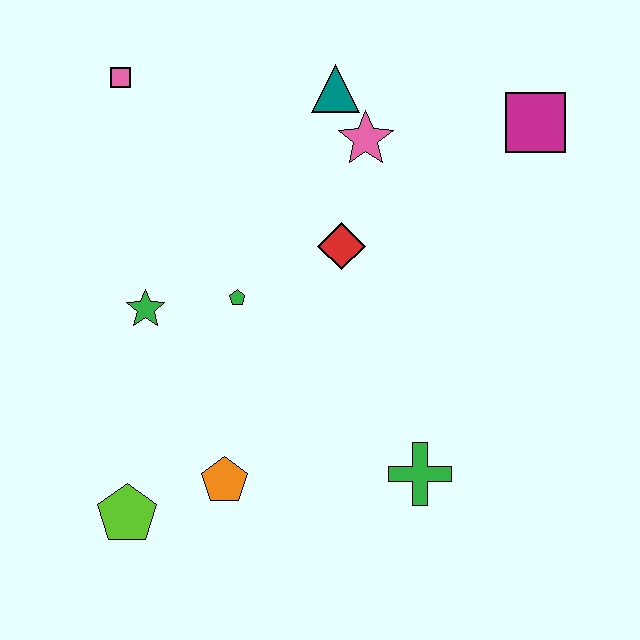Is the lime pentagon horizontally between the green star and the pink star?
No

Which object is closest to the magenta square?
The pink star is closest to the magenta square.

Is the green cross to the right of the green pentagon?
Yes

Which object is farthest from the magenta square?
The lime pentagon is farthest from the magenta square.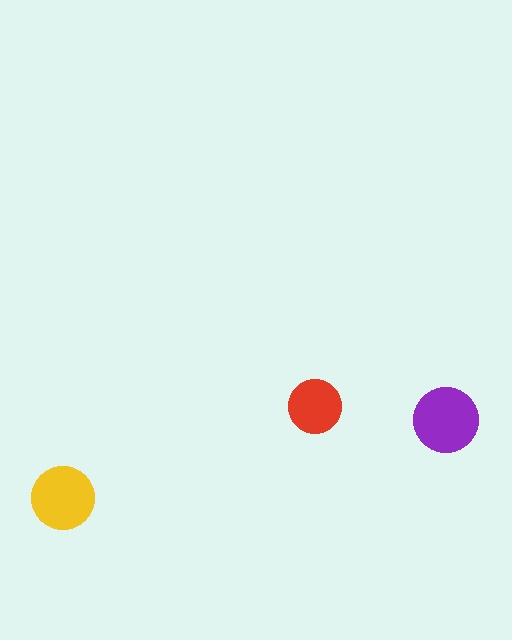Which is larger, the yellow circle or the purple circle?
The purple one.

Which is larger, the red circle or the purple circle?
The purple one.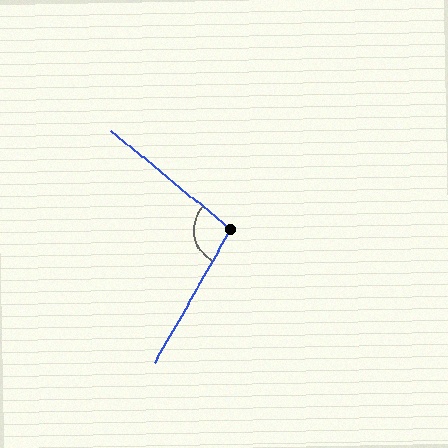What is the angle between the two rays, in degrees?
Approximately 100 degrees.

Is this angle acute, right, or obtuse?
It is obtuse.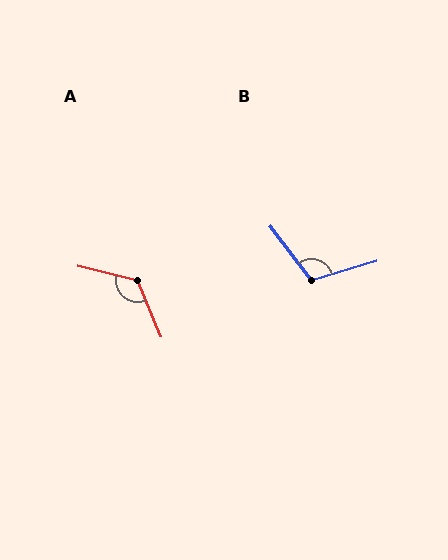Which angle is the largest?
A, at approximately 126 degrees.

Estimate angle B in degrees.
Approximately 110 degrees.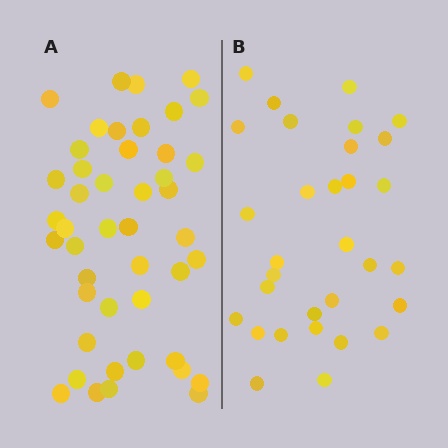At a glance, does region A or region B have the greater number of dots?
Region A (the left region) has more dots.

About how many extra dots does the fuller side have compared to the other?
Region A has approximately 15 more dots than region B.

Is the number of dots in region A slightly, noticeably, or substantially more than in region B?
Region A has substantially more. The ratio is roughly 1.5 to 1.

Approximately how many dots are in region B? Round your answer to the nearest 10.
About 30 dots. (The exact count is 31, which rounds to 30.)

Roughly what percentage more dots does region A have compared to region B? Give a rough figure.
About 45% more.